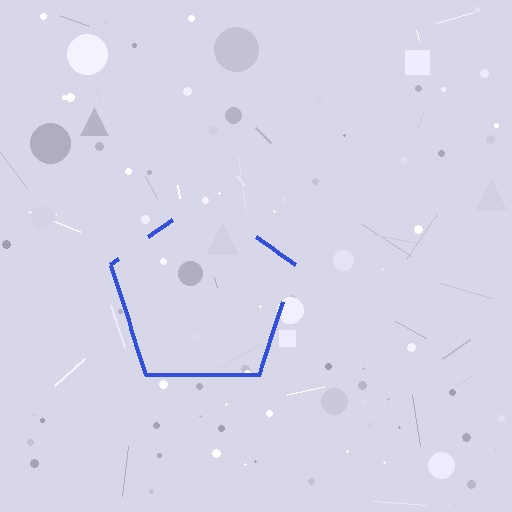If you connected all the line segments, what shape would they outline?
They would outline a pentagon.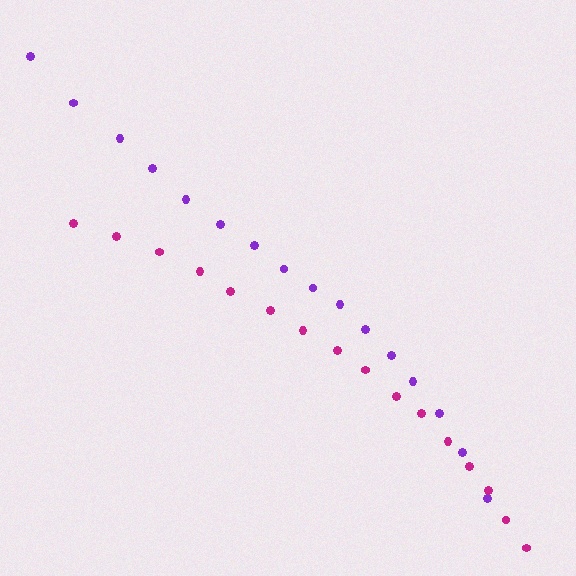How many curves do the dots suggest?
There are 2 distinct paths.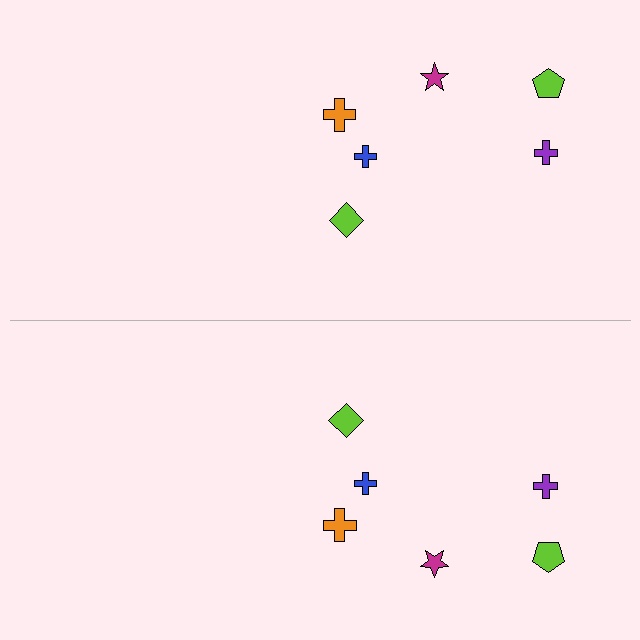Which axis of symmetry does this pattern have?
The pattern has a horizontal axis of symmetry running through the center of the image.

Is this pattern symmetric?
Yes, this pattern has bilateral (reflection) symmetry.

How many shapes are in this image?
There are 12 shapes in this image.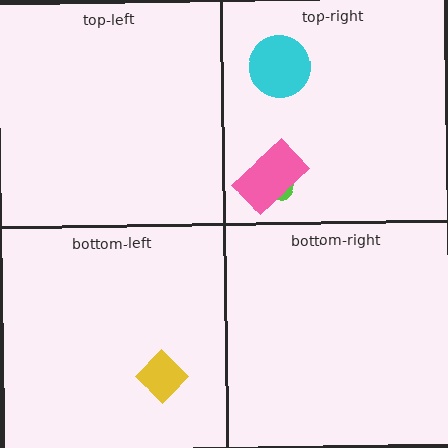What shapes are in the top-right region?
The lime ellipse, the cyan circle, the pink rectangle.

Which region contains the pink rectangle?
The top-right region.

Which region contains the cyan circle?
The top-right region.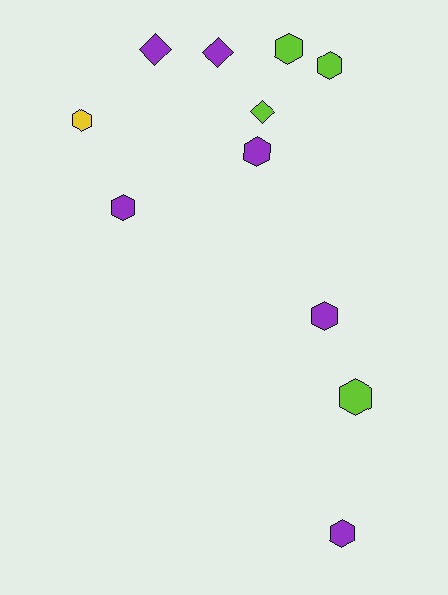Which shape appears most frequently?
Hexagon, with 8 objects.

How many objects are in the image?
There are 11 objects.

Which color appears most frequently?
Purple, with 6 objects.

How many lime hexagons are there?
There are 3 lime hexagons.